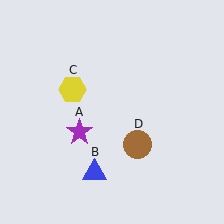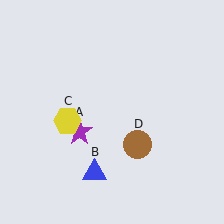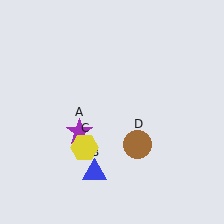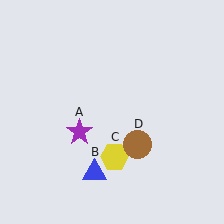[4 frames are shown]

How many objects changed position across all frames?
1 object changed position: yellow hexagon (object C).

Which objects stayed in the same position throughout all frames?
Purple star (object A) and blue triangle (object B) and brown circle (object D) remained stationary.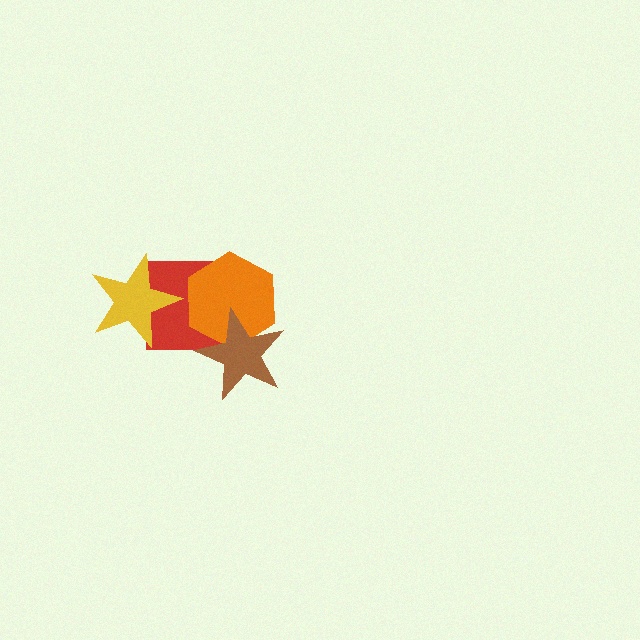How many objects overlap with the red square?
3 objects overlap with the red square.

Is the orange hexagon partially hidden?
Yes, it is partially covered by another shape.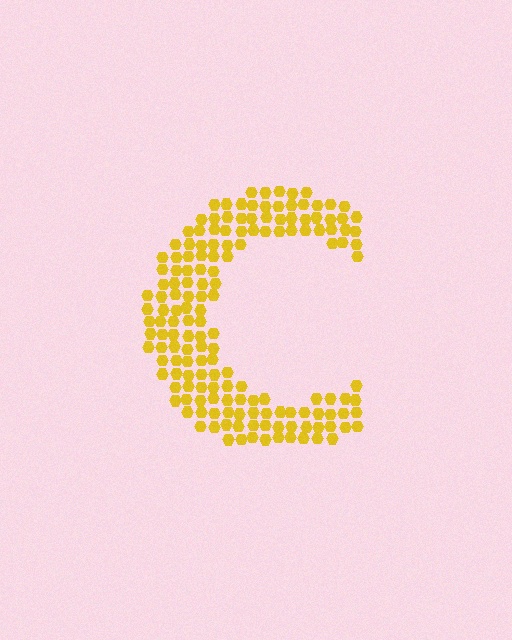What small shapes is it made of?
It is made of small hexagons.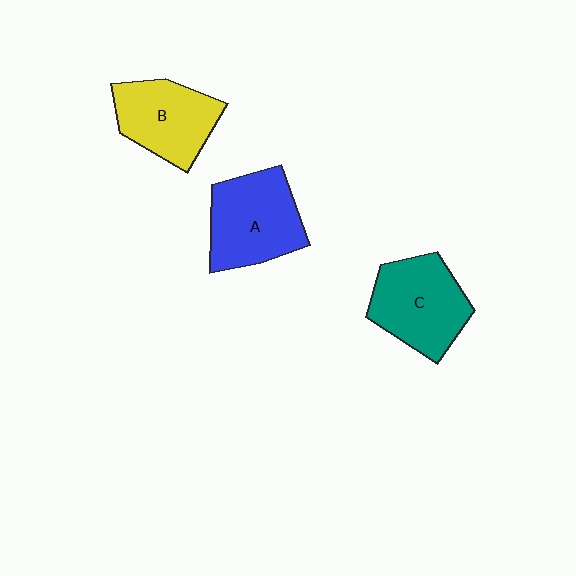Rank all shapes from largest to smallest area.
From largest to smallest: A (blue), C (teal), B (yellow).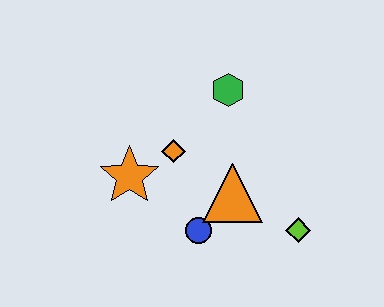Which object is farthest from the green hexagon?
The lime diamond is farthest from the green hexagon.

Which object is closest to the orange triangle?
The blue circle is closest to the orange triangle.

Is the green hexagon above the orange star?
Yes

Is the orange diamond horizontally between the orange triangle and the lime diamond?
No